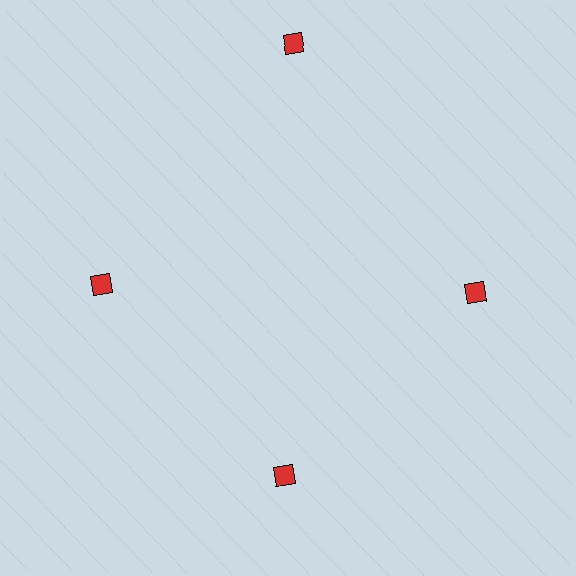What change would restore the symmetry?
The symmetry would be restored by moving it inward, back onto the ring so that all 4 diamonds sit at equal angles and equal distance from the center.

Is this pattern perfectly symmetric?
No. The 4 red diamonds are arranged in a ring, but one element near the 12 o'clock position is pushed outward from the center, breaking the 4-fold rotational symmetry.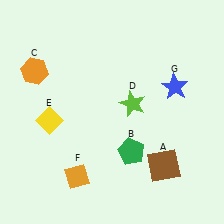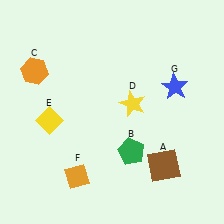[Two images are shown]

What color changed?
The star (D) changed from lime in Image 1 to yellow in Image 2.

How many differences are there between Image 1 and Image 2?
There is 1 difference between the two images.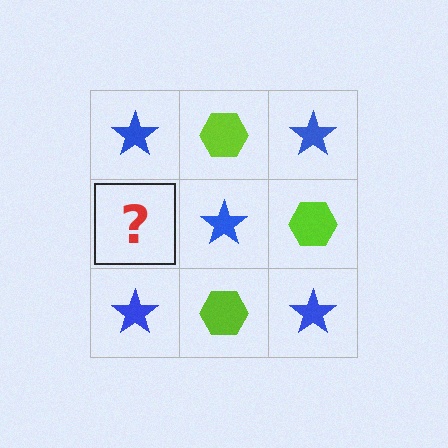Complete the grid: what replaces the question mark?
The question mark should be replaced with a lime hexagon.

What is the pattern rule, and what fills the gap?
The rule is that it alternates blue star and lime hexagon in a checkerboard pattern. The gap should be filled with a lime hexagon.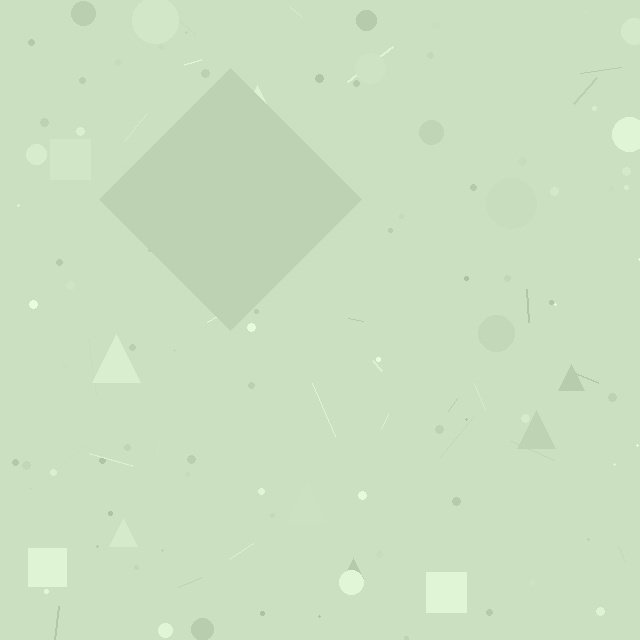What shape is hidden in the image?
A diamond is hidden in the image.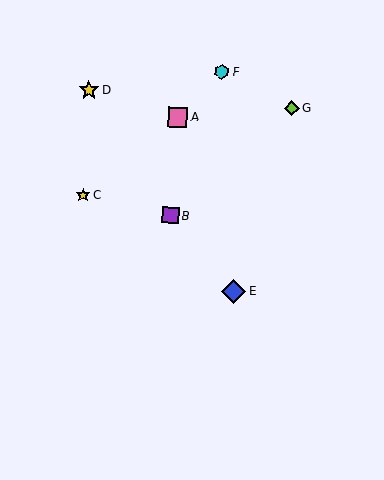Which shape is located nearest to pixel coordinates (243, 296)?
The blue diamond (labeled E) at (234, 291) is nearest to that location.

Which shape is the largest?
The blue diamond (labeled E) is the largest.